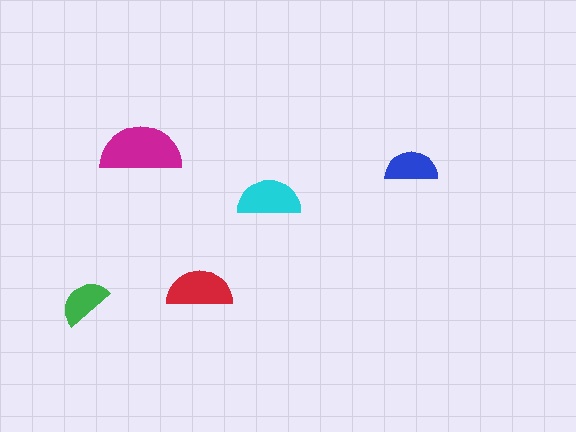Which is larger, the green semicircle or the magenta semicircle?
The magenta one.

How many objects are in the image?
There are 5 objects in the image.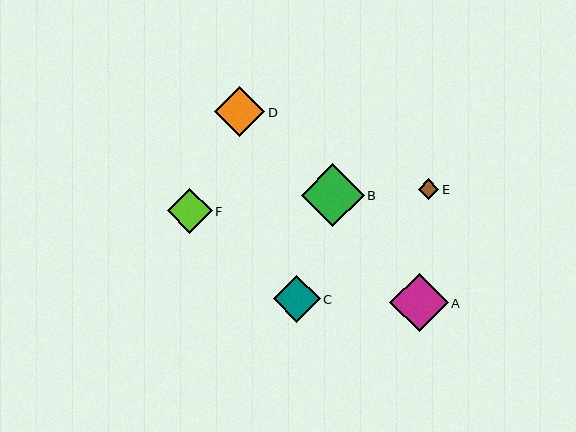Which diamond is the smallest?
Diamond E is the smallest with a size of approximately 20 pixels.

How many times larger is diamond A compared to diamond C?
Diamond A is approximately 1.2 times the size of diamond C.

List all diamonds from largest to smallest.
From largest to smallest: B, A, D, C, F, E.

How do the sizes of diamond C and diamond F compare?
Diamond C and diamond F are approximately the same size.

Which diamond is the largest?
Diamond B is the largest with a size of approximately 63 pixels.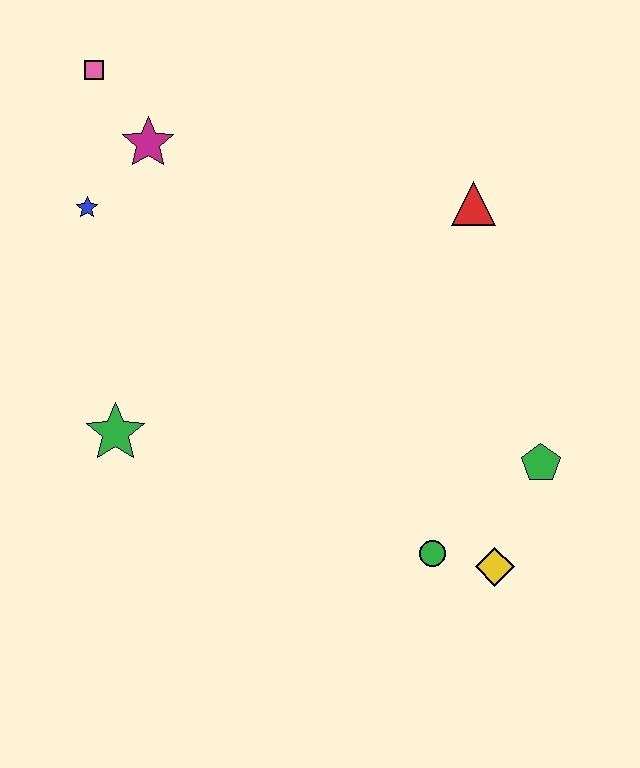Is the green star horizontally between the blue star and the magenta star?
Yes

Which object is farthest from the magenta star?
The yellow diamond is farthest from the magenta star.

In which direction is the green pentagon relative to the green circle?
The green pentagon is to the right of the green circle.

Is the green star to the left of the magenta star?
Yes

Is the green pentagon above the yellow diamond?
Yes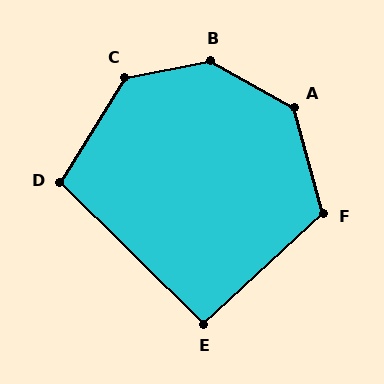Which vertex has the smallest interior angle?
E, at approximately 92 degrees.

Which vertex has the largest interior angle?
B, at approximately 140 degrees.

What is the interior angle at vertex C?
Approximately 133 degrees (obtuse).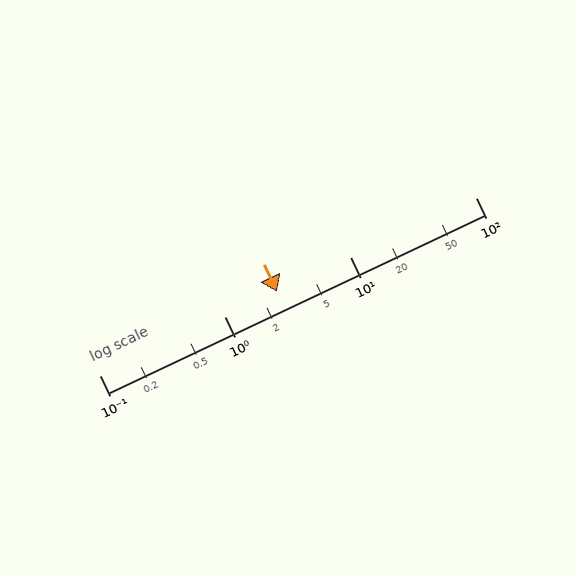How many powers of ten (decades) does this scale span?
The scale spans 3 decades, from 0.1 to 100.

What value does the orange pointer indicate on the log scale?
The pointer indicates approximately 2.6.